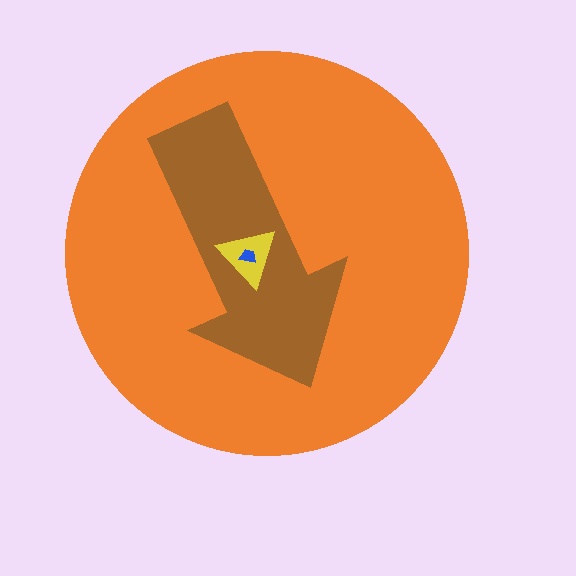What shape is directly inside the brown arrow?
The yellow triangle.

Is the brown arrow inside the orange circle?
Yes.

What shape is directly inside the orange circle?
The brown arrow.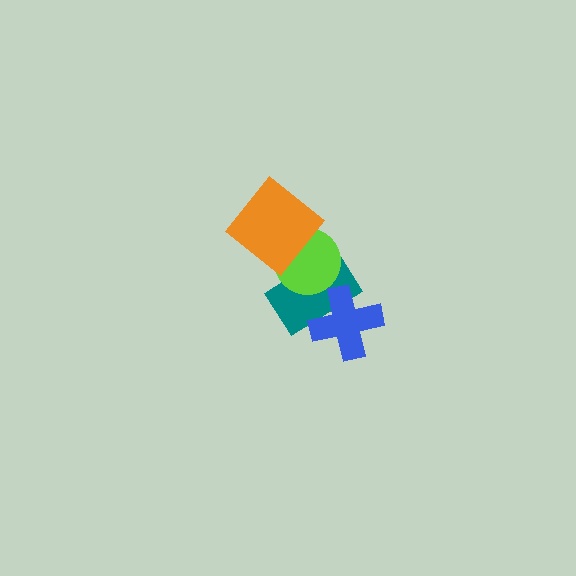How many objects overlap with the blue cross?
1 object overlaps with the blue cross.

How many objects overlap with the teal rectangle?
3 objects overlap with the teal rectangle.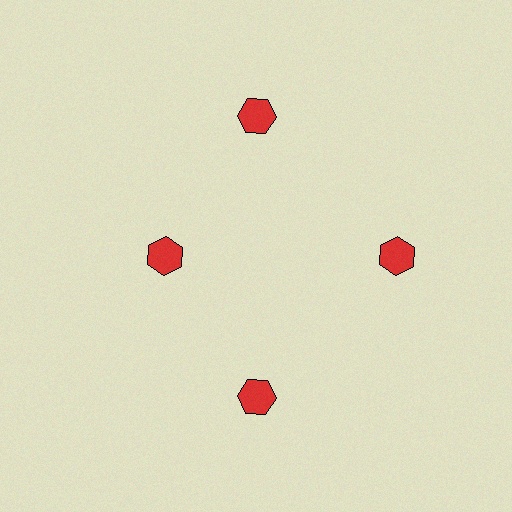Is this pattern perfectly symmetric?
No. The 4 red hexagons are arranged in a ring, but one element near the 9 o'clock position is pulled inward toward the center, breaking the 4-fold rotational symmetry.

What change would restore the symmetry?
The symmetry would be restored by moving it outward, back onto the ring so that all 4 hexagons sit at equal angles and equal distance from the center.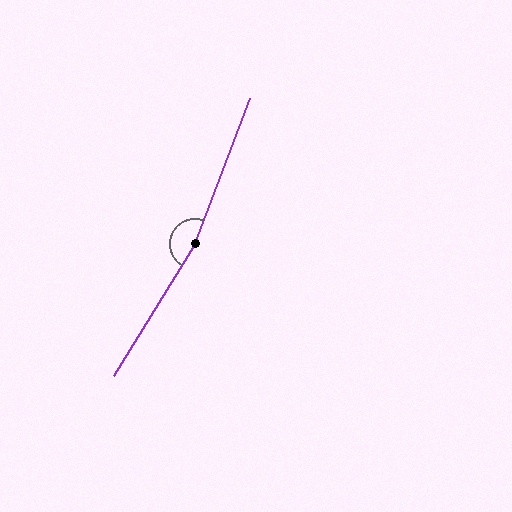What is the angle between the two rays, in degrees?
Approximately 169 degrees.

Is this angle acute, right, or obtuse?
It is obtuse.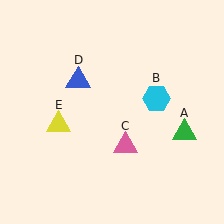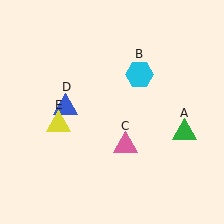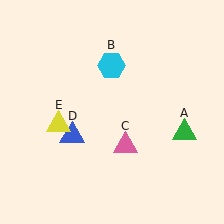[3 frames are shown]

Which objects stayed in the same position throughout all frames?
Green triangle (object A) and pink triangle (object C) and yellow triangle (object E) remained stationary.